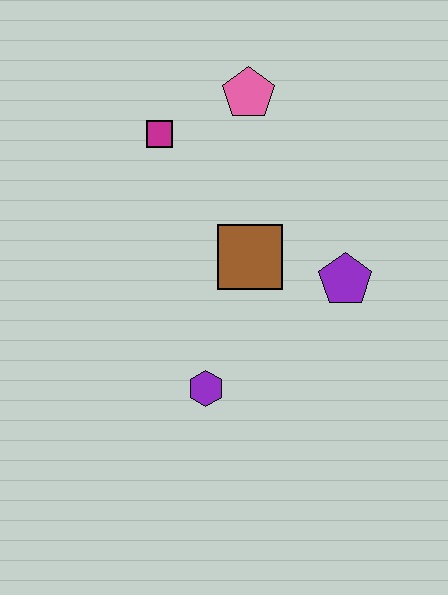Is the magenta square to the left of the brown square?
Yes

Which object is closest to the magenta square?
The pink pentagon is closest to the magenta square.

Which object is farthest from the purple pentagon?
The magenta square is farthest from the purple pentagon.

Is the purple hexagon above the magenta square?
No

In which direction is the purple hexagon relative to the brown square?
The purple hexagon is below the brown square.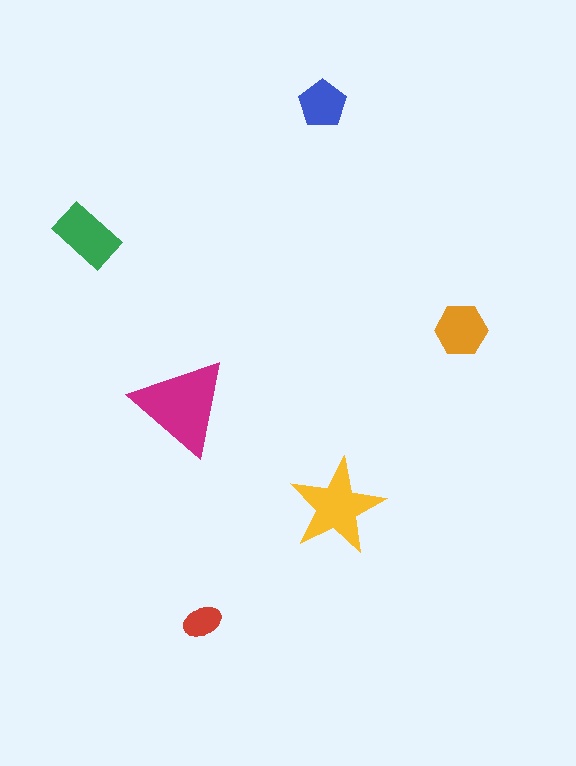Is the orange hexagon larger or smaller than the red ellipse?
Larger.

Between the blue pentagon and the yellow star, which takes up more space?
The yellow star.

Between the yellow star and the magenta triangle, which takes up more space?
The magenta triangle.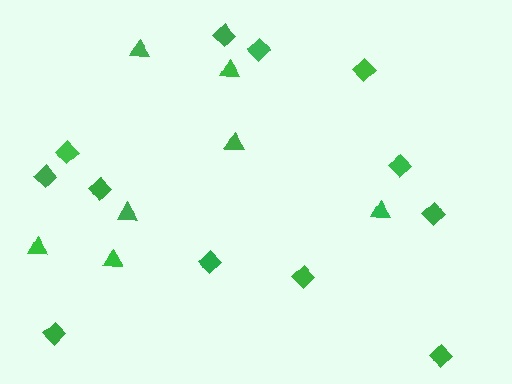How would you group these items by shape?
There are 2 groups: one group of diamonds (12) and one group of triangles (7).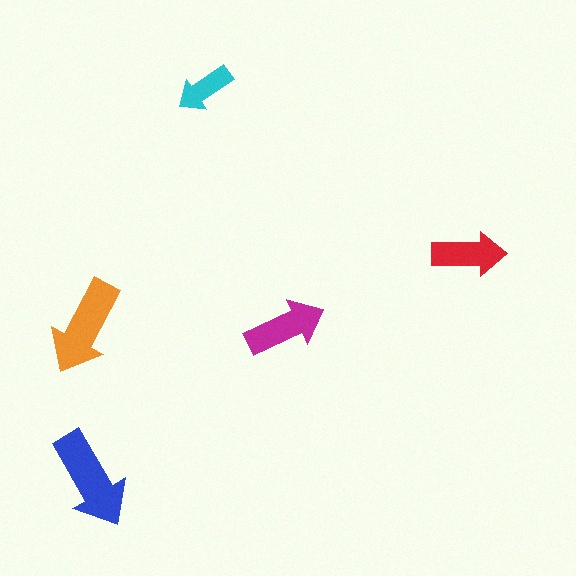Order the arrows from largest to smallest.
the blue one, the orange one, the magenta one, the red one, the cyan one.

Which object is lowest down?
The blue arrow is bottommost.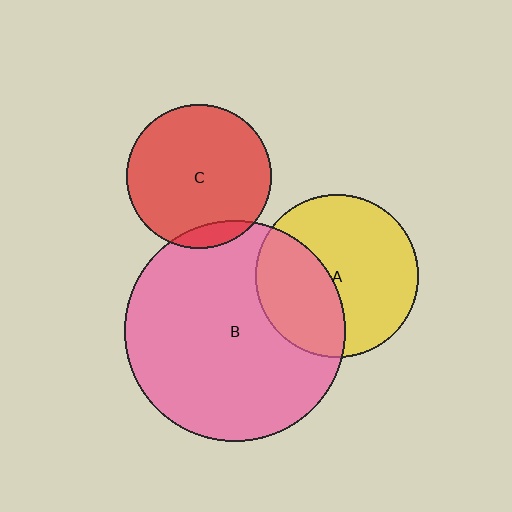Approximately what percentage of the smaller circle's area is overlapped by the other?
Approximately 10%.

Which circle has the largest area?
Circle B (pink).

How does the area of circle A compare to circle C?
Approximately 1.3 times.